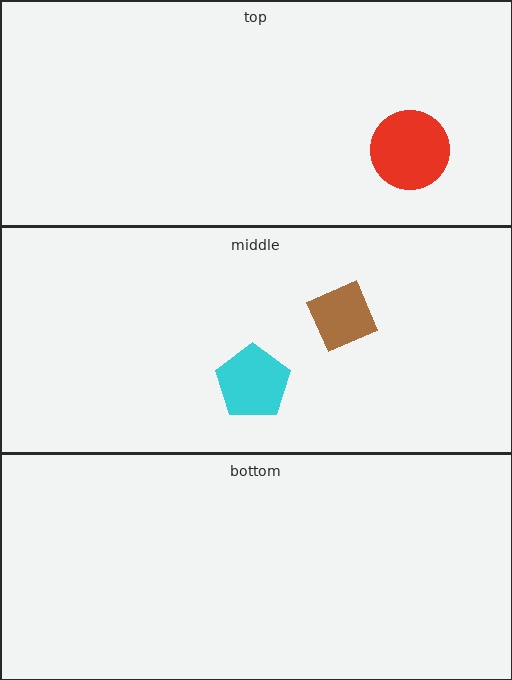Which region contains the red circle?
The top region.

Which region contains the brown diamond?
The middle region.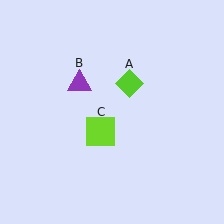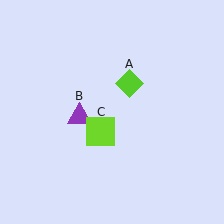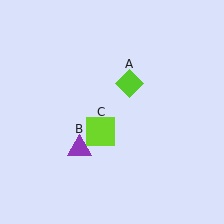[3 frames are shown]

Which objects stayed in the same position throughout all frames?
Lime diamond (object A) and lime square (object C) remained stationary.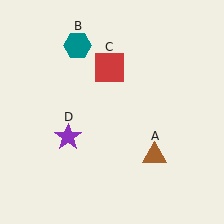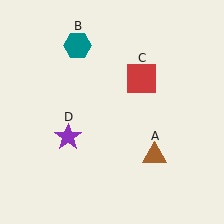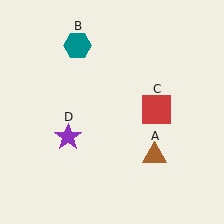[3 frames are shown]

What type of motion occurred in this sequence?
The red square (object C) rotated clockwise around the center of the scene.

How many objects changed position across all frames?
1 object changed position: red square (object C).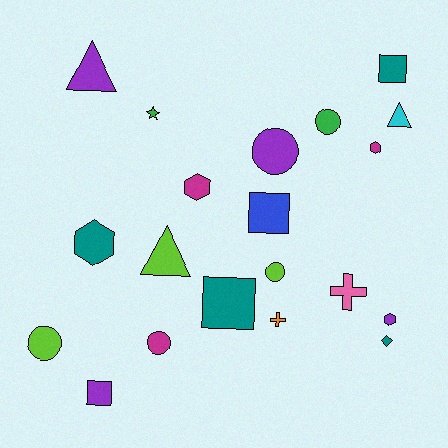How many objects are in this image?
There are 20 objects.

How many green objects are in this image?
There are 2 green objects.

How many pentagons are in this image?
There are no pentagons.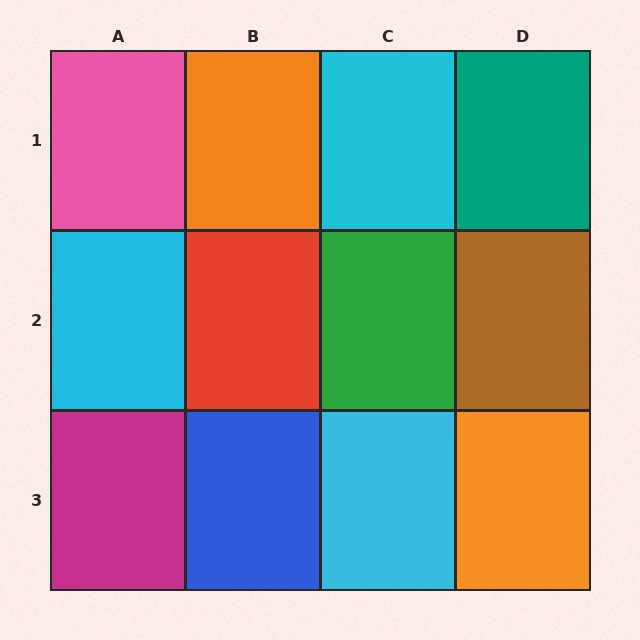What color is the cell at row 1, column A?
Pink.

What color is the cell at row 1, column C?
Cyan.